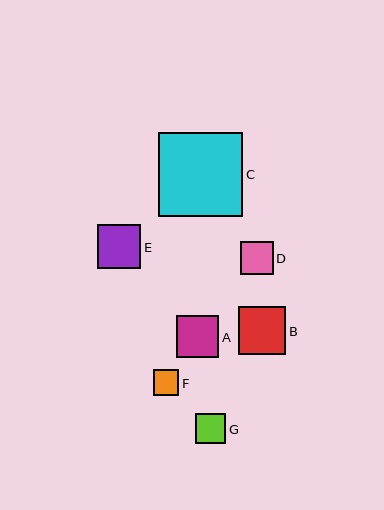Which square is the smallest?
Square F is the smallest with a size of approximately 26 pixels.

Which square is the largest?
Square C is the largest with a size of approximately 84 pixels.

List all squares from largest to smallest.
From largest to smallest: C, B, E, A, D, G, F.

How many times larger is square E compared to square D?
Square E is approximately 1.3 times the size of square D.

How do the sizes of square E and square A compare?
Square E and square A are approximately the same size.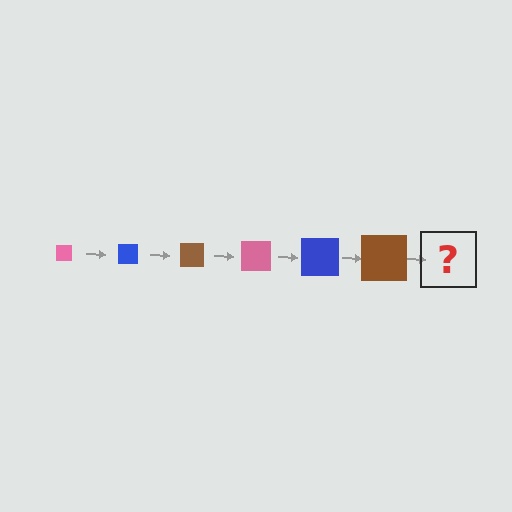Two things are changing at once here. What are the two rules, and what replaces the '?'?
The two rules are that the square grows larger each step and the color cycles through pink, blue, and brown. The '?' should be a pink square, larger than the previous one.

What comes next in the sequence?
The next element should be a pink square, larger than the previous one.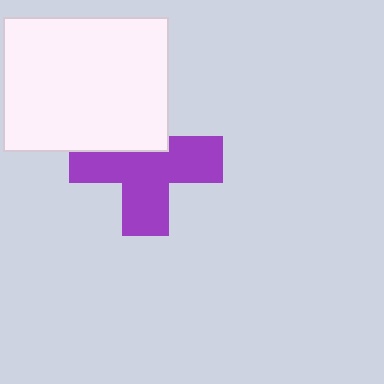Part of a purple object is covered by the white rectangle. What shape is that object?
It is a cross.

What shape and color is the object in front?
The object in front is a white rectangle.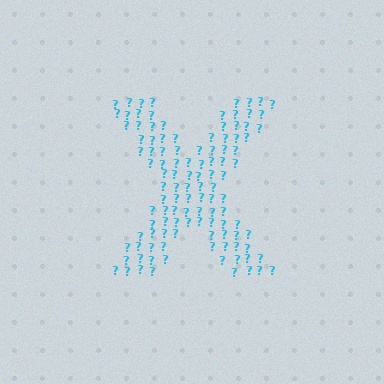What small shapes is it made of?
It is made of small question marks.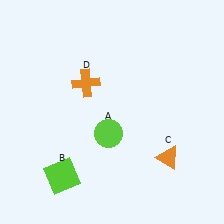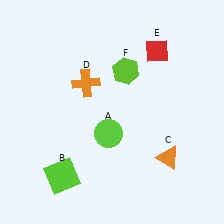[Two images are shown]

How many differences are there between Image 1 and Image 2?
There are 2 differences between the two images.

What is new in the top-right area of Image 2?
A red diamond (E) was added in the top-right area of Image 2.